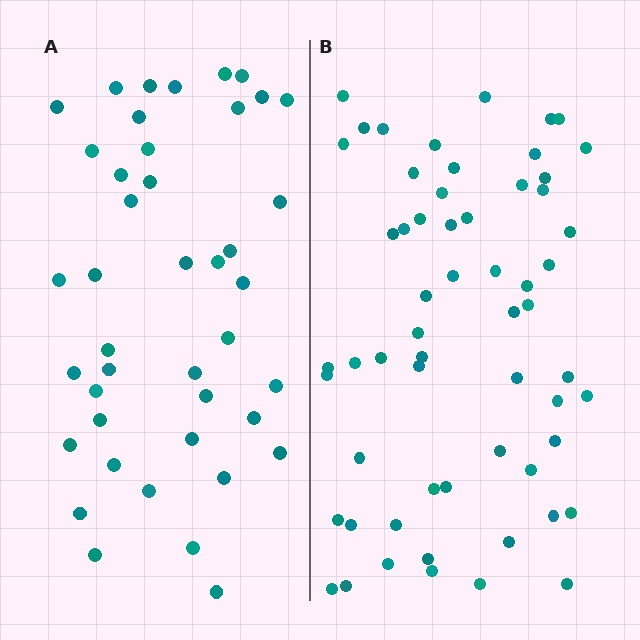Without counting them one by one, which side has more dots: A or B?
Region B (the right region) has more dots.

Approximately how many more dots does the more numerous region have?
Region B has approximately 15 more dots than region A.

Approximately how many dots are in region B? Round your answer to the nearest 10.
About 60 dots. (The exact count is 59, which rounds to 60.)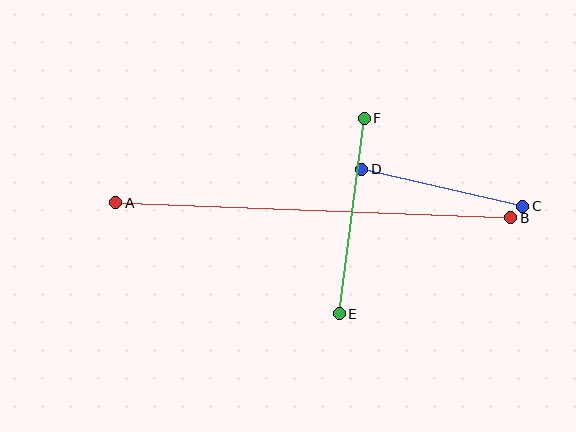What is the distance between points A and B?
The distance is approximately 395 pixels.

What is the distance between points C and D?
The distance is approximately 165 pixels.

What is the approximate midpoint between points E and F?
The midpoint is at approximately (352, 216) pixels.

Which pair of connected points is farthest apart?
Points A and B are farthest apart.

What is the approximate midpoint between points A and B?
The midpoint is at approximately (313, 210) pixels.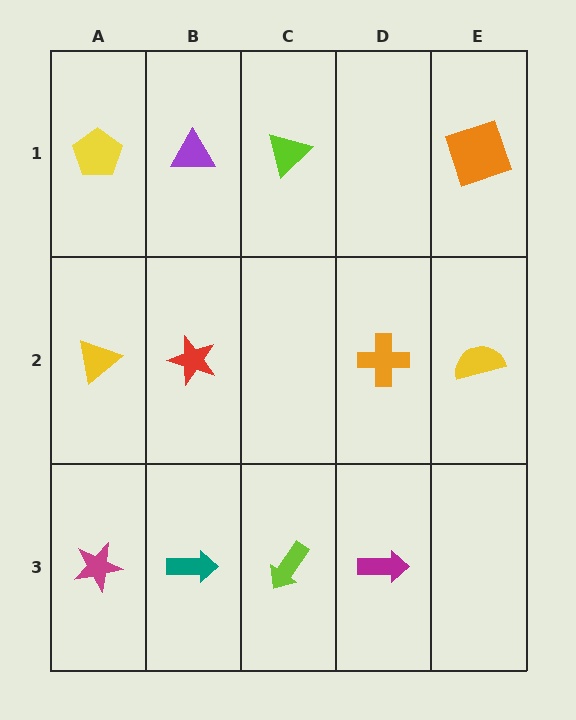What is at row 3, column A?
A magenta star.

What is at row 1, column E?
An orange square.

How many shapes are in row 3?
4 shapes.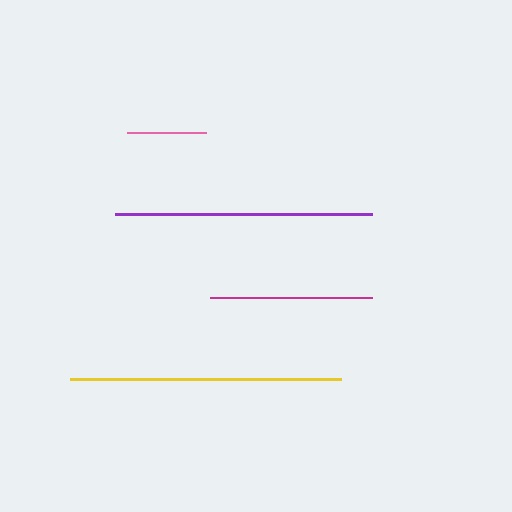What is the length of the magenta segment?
The magenta segment is approximately 161 pixels long.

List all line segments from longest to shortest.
From longest to shortest: yellow, purple, magenta, pink.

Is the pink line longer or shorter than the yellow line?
The yellow line is longer than the pink line.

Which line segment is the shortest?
The pink line is the shortest at approximately 78 pixels.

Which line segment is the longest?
The yellow line is the longest at approximately 270 pixels.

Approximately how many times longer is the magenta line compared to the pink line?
The magenta line is approximately 2.1 times the length of the pink line.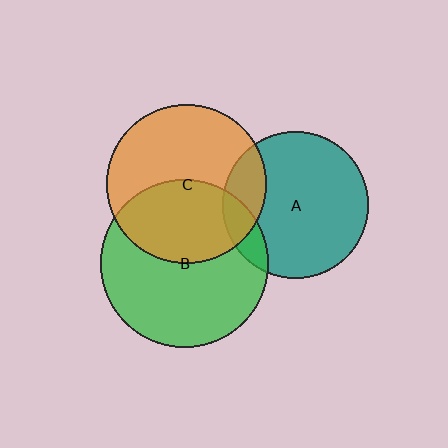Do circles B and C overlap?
Yes.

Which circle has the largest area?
Circle B (green).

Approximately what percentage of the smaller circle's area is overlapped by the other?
Approximately 45%.